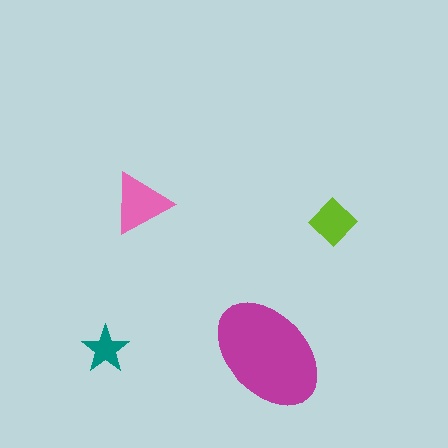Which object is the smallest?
The teal star.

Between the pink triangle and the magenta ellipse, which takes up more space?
The magenta ellipse.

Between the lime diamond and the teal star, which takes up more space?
The lime diamond.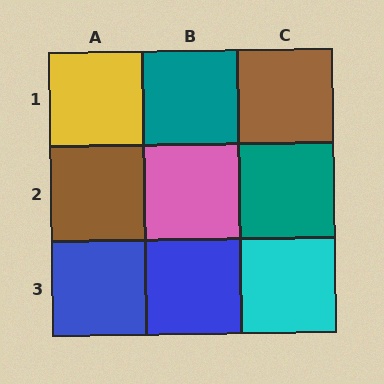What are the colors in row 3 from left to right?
Blue, blue, cyan.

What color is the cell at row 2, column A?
Brown.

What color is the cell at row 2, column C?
Teal.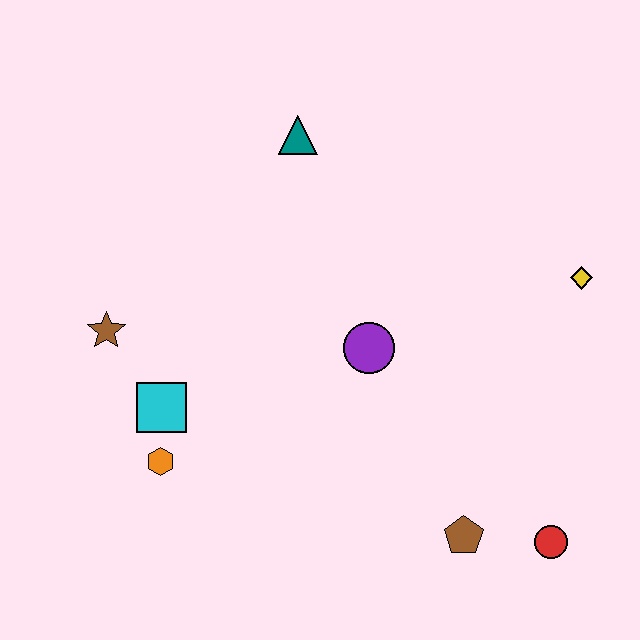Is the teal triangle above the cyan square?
Yes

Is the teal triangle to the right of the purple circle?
No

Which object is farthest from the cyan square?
The yellow diamond is farthest from the cyan square.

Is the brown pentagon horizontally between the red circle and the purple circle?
Yes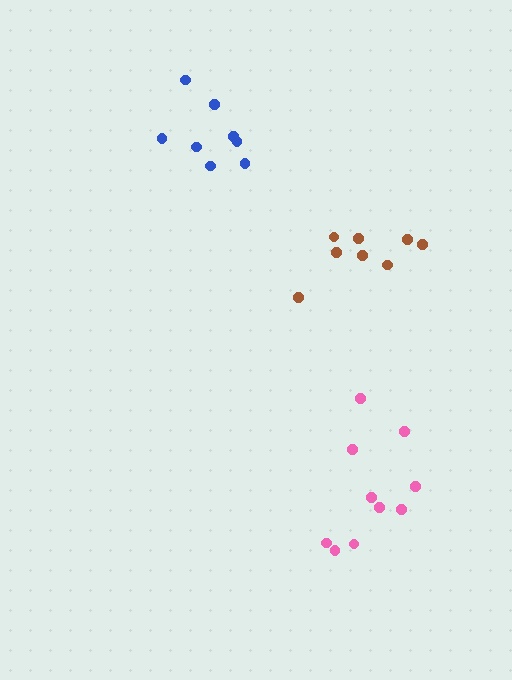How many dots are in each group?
Group 1: 8 dots, Group 2: 10 dots, Group 3: 8 dots (26 total).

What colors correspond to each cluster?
The clusters are colored: brown, pink, blue.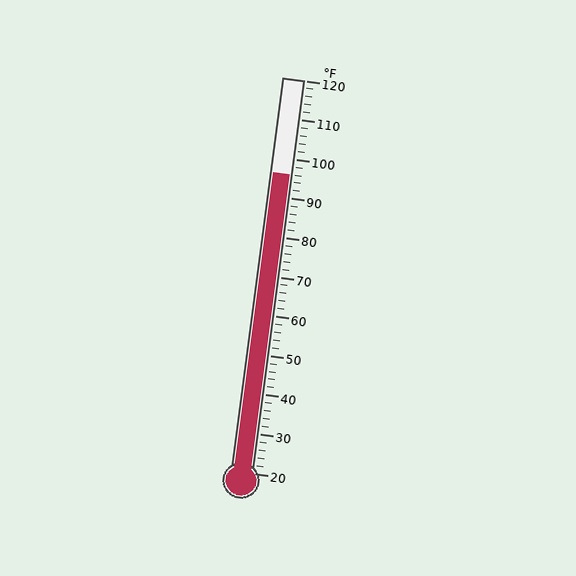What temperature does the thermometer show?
The thermometer shows approximately 96°F.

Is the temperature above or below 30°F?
The temperature is above 30°F.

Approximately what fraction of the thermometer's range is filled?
The thermometer is filled to approximately 75% of its range.